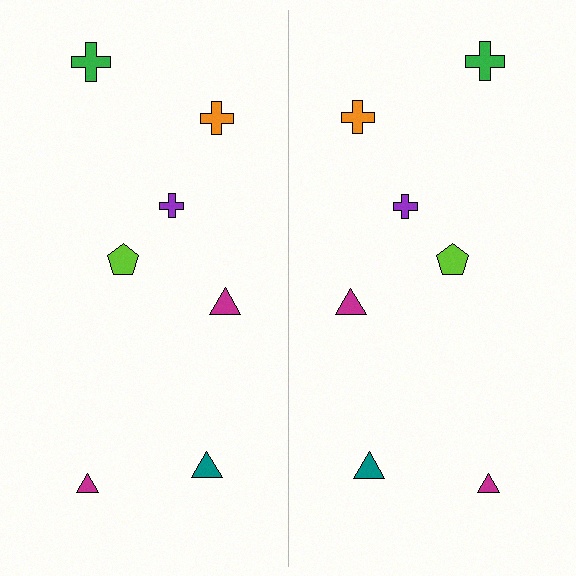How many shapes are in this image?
There are 14 shapes in this image.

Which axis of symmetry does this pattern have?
The pattern has a vertical axis of symmetry running through the center of the image.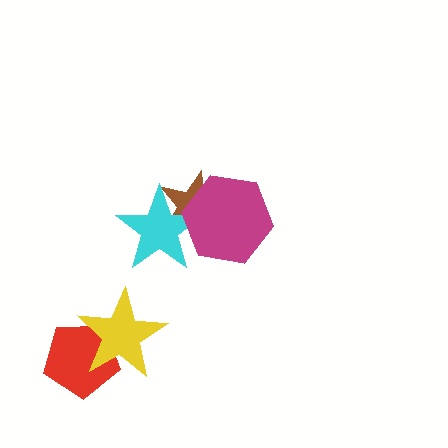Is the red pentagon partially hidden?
Yes, it is partially covered by another shape.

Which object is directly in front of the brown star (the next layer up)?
The cyan star is directly in front of the brown star.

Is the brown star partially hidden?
Yes, it is partially covered by another shape.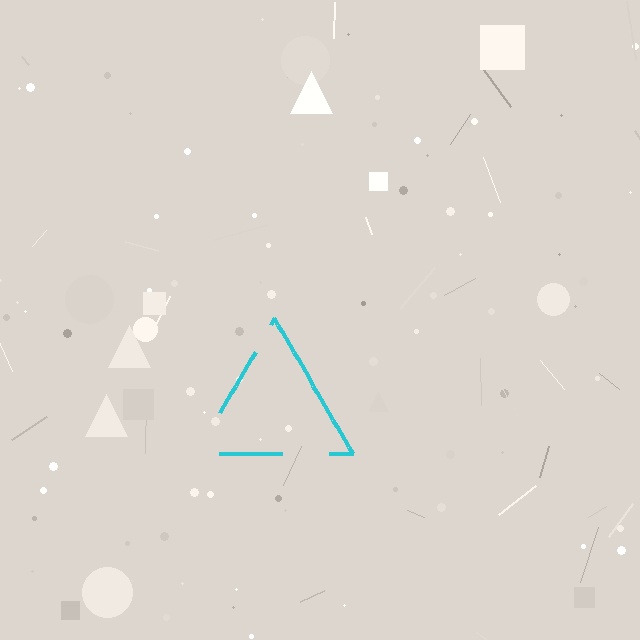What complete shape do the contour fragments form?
The contour fragments form a triangle.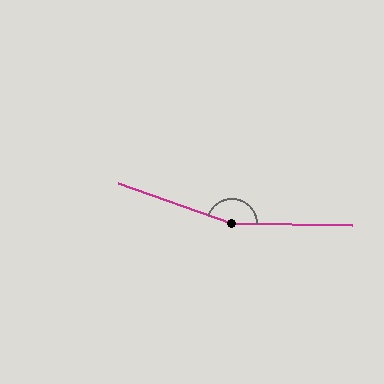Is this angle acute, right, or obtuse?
It is obtuse.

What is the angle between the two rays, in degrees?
Approximately 161 degrees.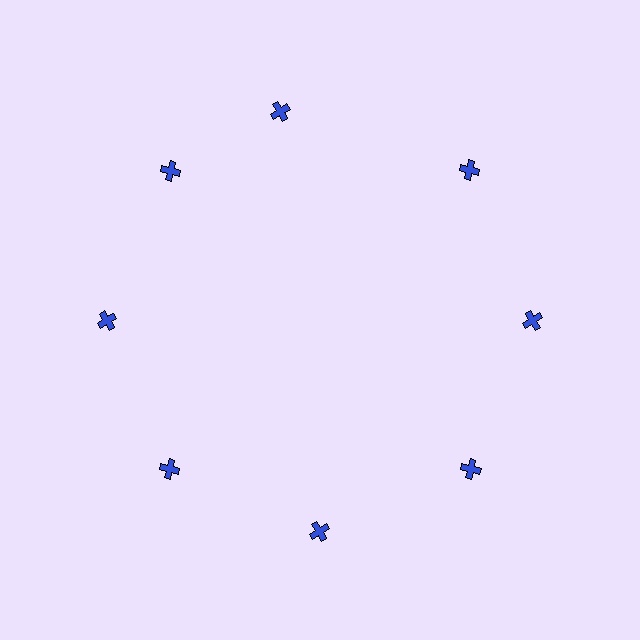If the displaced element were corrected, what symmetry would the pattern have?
It would have 8-fold rotational symmetry — the pattern would map onto itself every 45 degrees.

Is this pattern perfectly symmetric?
No. The 8 blue crosses are arranged in a ring, but one element near the 12 o'clock position is rotated out of alignment along the ring, breaking the 8-fold rotational symmetry.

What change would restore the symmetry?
The symmetry would be restored by rotating it back into even spacing with its neighbors so that all 8 crosses sit at equal angles and equal distance from the center.